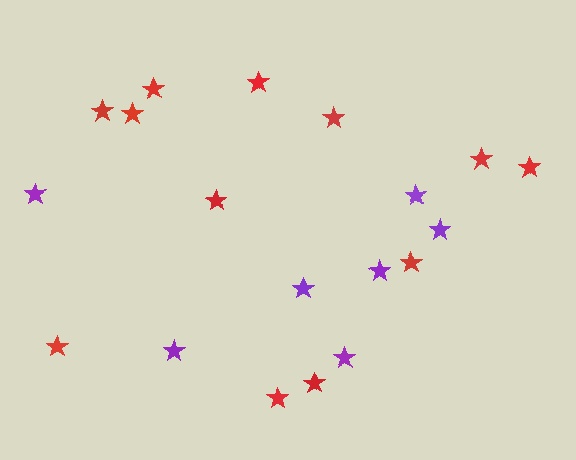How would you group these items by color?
There are 2 groups: one group of red stars (12) and one group of purple stars (7).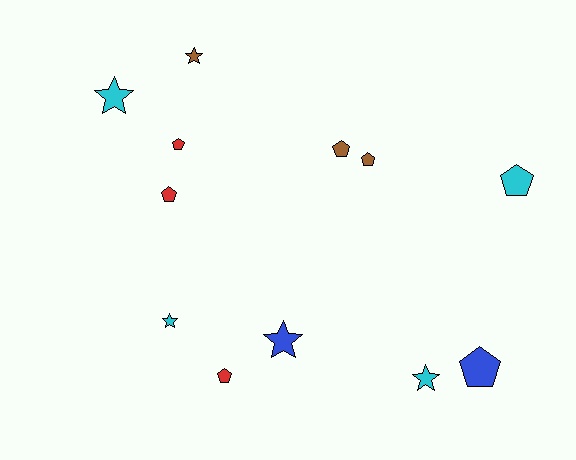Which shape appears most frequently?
Pentagon, with 7 objects.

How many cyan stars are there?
There are 3 cyan stars.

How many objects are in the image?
There are 12 objects.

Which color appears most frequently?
Cyan, with 4 objects.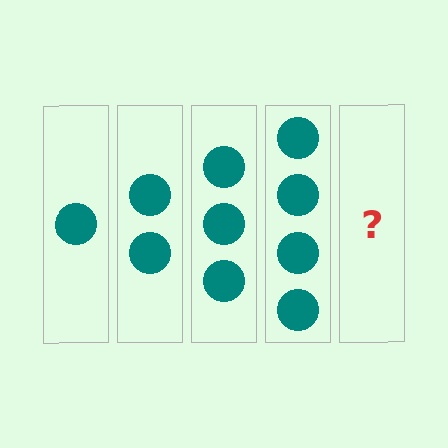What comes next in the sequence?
The next element should be 5 circles.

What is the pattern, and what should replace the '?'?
The pattern is that each step adds one more circle. The '?' should be 5 circles.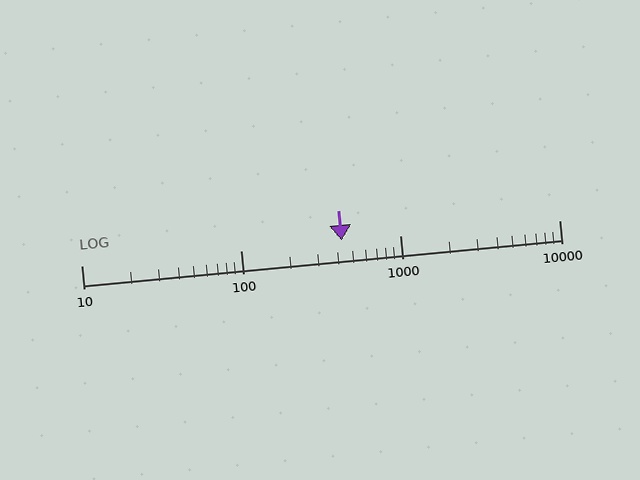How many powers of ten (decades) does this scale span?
The scale spans 3 decades, from 10 to 10000.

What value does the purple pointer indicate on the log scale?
The pointer indicates approximately 430.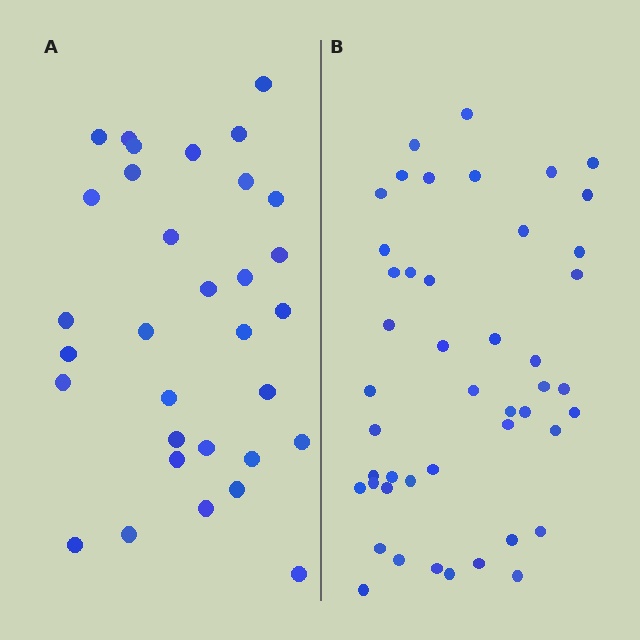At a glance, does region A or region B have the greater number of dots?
Region B (the right region) has more dots.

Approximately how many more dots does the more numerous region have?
Region B has approximately 15 more dots than region A.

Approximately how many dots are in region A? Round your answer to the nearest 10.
About 30 dots. (The exact count is 32, which rounds to 30.)